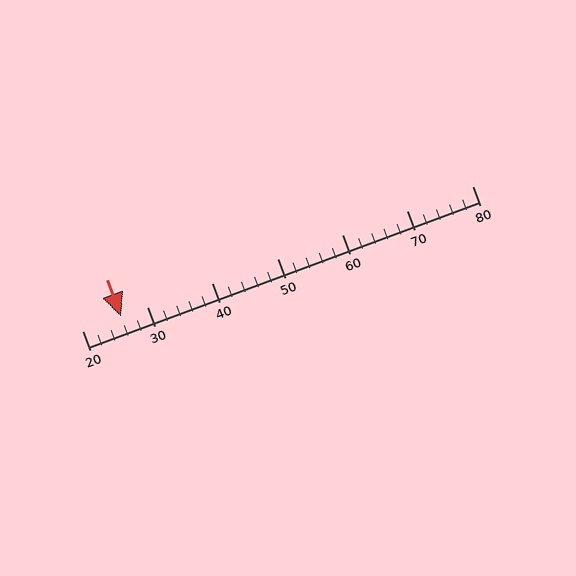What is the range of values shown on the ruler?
The ruler shows values from 20 to 80.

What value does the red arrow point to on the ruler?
The red arrow points to approximately 26.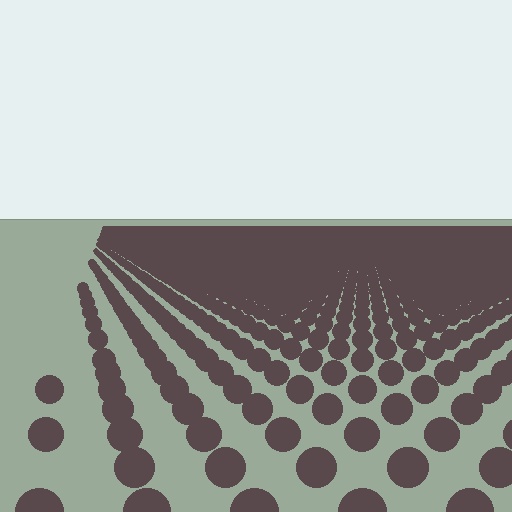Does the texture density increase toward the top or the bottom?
Density increases toward the top.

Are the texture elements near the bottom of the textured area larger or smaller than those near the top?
Larger. Near the bottom, elements are closer to the viewer and appear at a bigger on-screen size.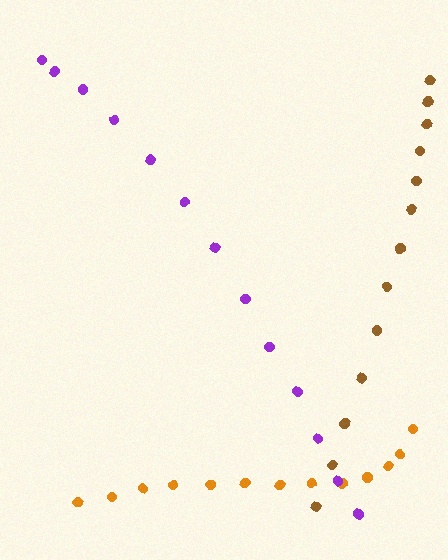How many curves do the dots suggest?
There are 3 distinct paths.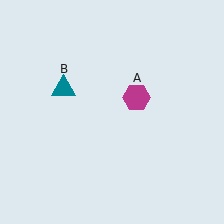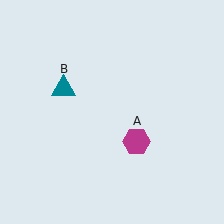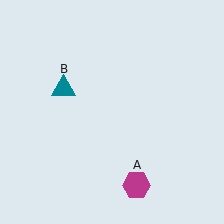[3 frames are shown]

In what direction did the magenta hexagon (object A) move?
The magenta hexagon (object A) moved down.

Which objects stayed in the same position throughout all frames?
Teal triangle (object B) remained stationary.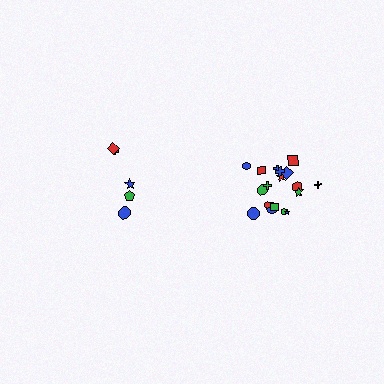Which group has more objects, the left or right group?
The right group.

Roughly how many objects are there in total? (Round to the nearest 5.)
Roughly 25 objects in total.